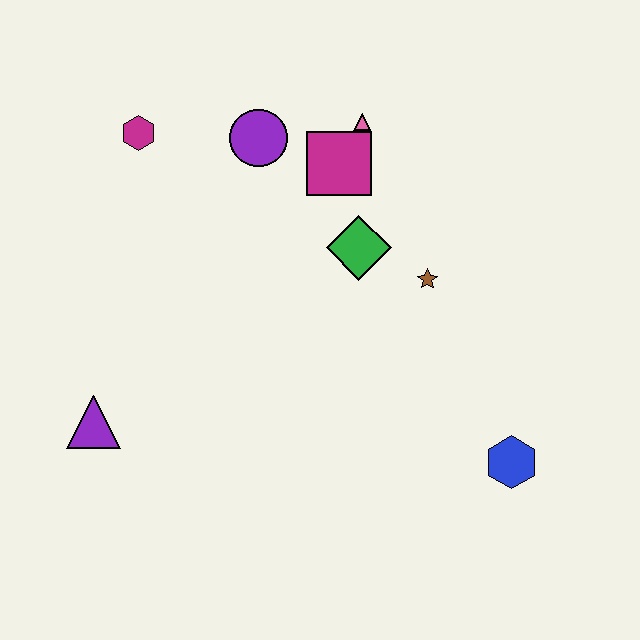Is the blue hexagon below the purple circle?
Yes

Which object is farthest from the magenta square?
The purple triangle is farthest from the magenta square.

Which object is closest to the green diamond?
The brown star is closest to the green diamond.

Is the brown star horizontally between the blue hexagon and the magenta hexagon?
Yes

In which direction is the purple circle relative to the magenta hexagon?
The purple circle is to the right of the magenta hexagon.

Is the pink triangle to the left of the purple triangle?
No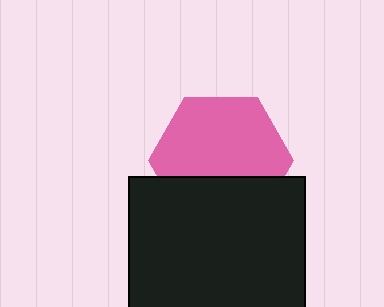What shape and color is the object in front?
The object in front is a black rectangle.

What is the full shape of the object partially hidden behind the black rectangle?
The partially hidden object is a pink hexagon.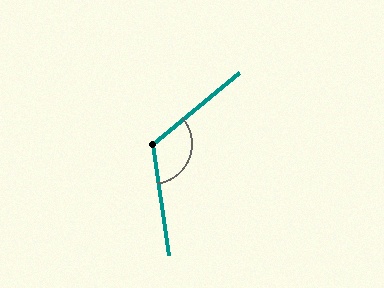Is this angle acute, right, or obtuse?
It is obtuse.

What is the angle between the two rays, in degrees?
Approximately 121 degrees.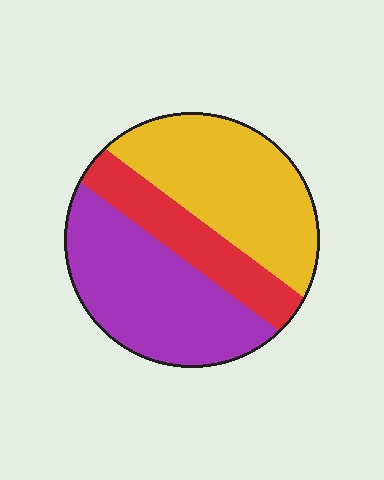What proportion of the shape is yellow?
Yellow covers roughly 40% of the shape.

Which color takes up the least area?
Red, at roughly 20%.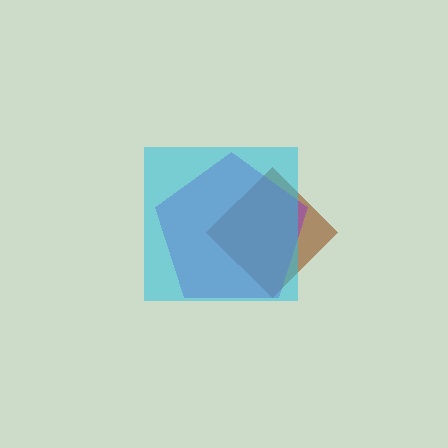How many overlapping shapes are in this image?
There are 3 overlapping shapes in the image.